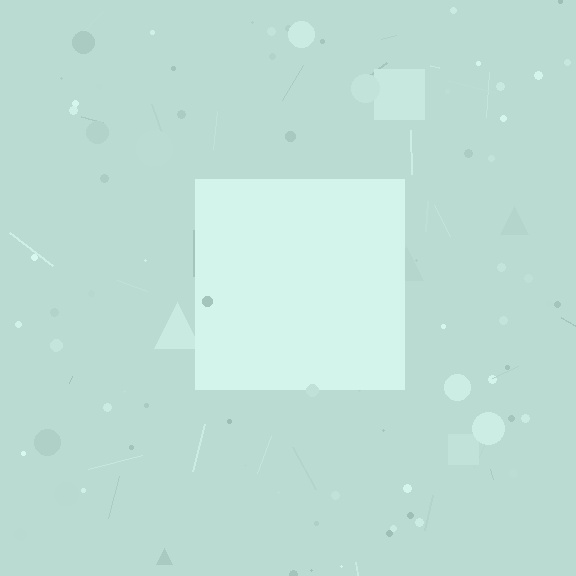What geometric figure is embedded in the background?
A square is embedded in the background.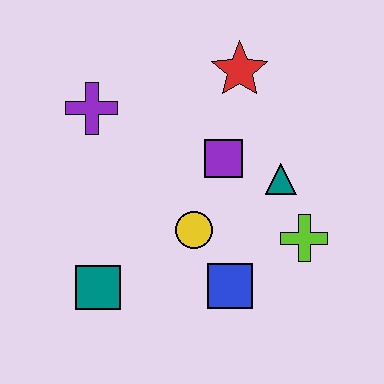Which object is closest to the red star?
The purple square is closest to the red star.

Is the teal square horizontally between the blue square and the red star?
No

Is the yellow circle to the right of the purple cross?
Yes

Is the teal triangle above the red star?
No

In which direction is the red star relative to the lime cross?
The red star is above the lime cross.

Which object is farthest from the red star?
The teal square is farthest from the red star.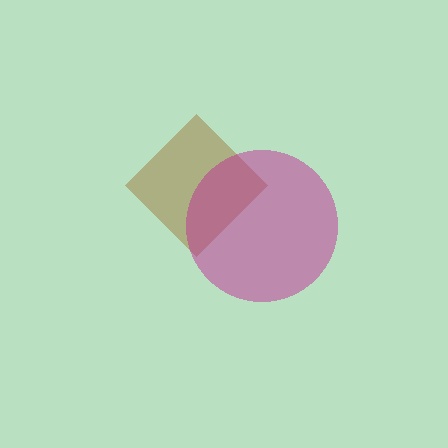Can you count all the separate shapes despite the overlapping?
Yes, there are 2 separate shapes.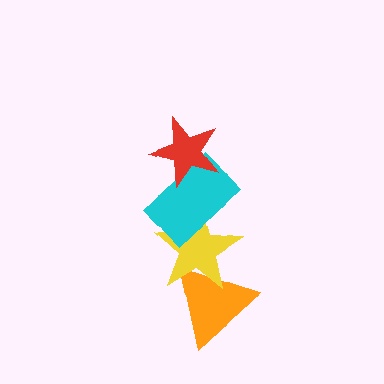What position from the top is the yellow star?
The yellow star is 3rd from the top.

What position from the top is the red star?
The red star is 1st from the top.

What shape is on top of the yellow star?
The cyan rectangle is on top of the yellow star.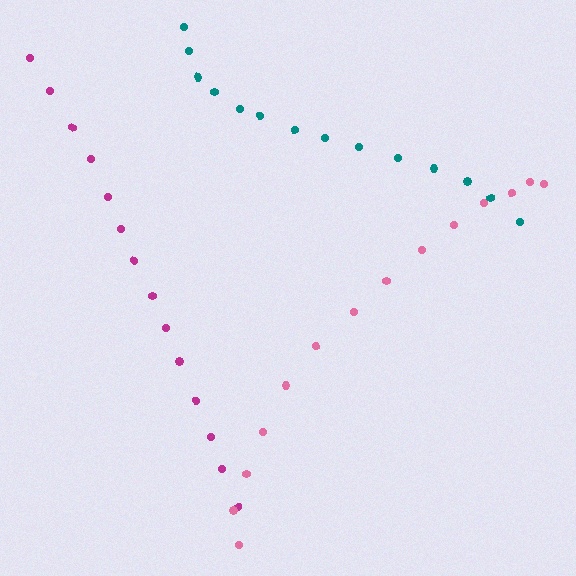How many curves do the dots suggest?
There are 3 distinct paths.